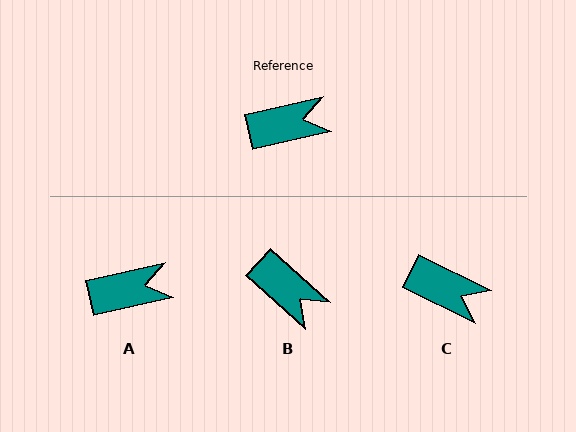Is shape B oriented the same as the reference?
No, it is off by about 55 degrees.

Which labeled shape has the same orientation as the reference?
A.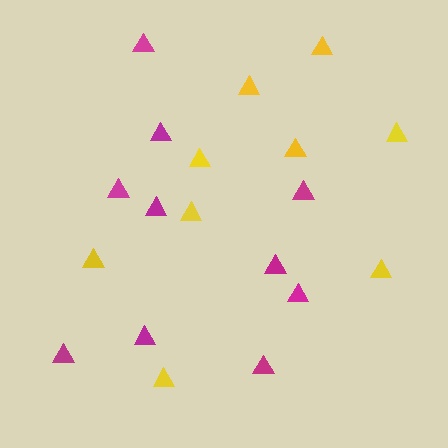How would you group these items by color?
There are 2 groups: one group of yellow triangles (9) and one group of magenta triangles (10).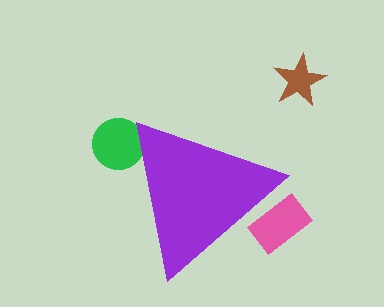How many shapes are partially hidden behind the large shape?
2 shapes are partially hidden.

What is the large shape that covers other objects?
A purple triangle.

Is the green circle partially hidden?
Yes, the green circle is partially hidden behind the purple triangle.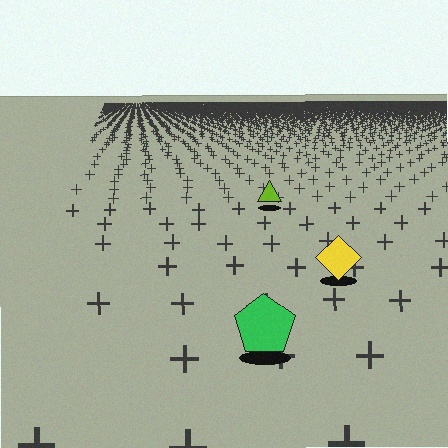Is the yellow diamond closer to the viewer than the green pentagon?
No. The green pentagon is closer — you can tell from the texture gradient: the ground texture is coarser near it.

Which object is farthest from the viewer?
The lime triangle is farthest from the viewer. It appears smaller and the ground texture around it is denser.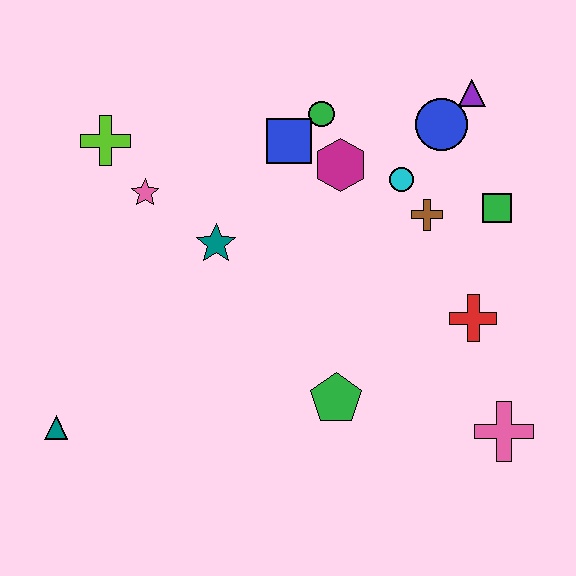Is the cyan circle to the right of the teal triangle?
Yes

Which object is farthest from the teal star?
The pink cross is farthest from the teal star.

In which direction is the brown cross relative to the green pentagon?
The brown cross is above the green pentagon.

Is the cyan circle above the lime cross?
No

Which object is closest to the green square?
The brown cross is closest to the green square.